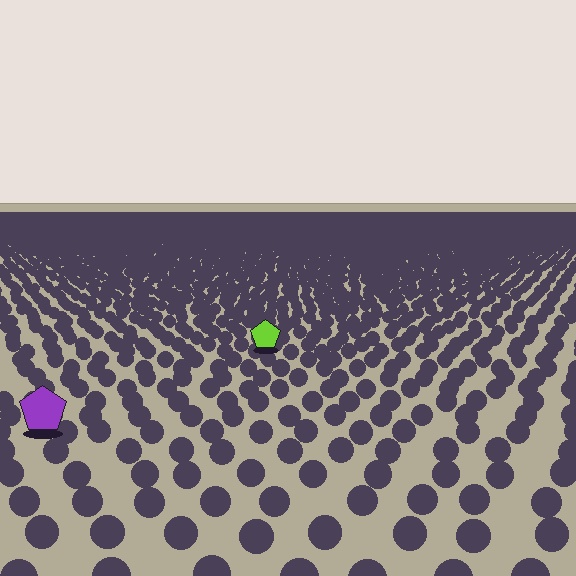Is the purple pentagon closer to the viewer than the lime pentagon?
Yes. The purple pentagon is closer — you can tell from the texture gradient: the ground texture is coarser near it.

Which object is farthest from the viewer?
The lime pentagon is farthest from the viewer. It appears smaller and the ground texture around it is denser.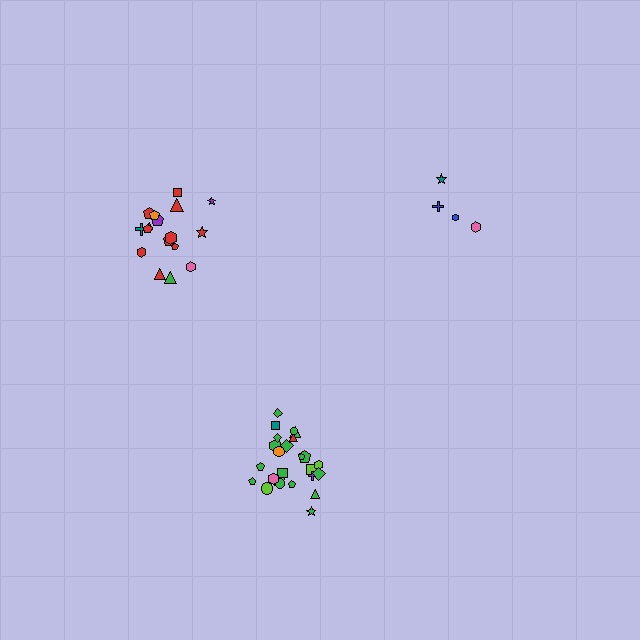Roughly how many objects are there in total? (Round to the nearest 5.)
Roughly 45 objects in total.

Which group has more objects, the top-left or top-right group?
The top-left group.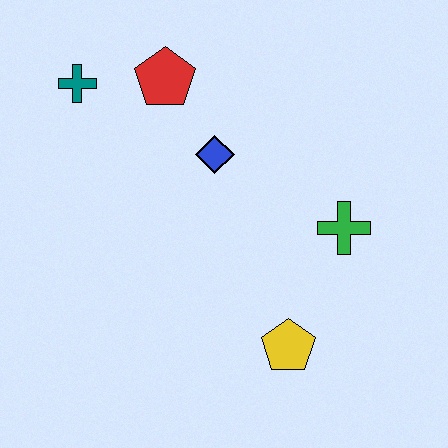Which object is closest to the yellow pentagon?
The green cross is closest to the yellow pentagon.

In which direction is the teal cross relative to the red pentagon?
The teal cross is to the left of the red pentagon.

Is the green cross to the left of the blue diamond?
No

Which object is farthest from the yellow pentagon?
The teal cross is farthest from the yellow pentagon.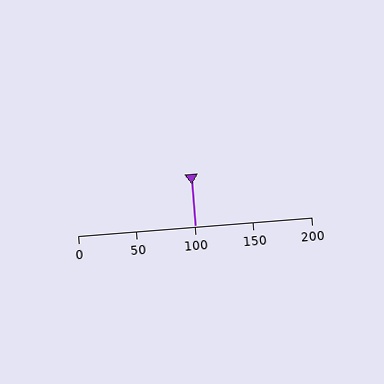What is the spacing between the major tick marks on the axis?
The major ticks are spaced 50 apart.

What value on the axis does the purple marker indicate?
The marker indicates approximately 100.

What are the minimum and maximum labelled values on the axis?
The axis runs from 0 to 200.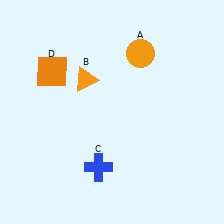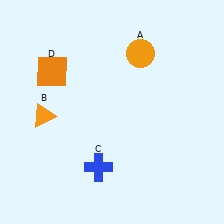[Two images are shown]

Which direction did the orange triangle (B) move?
The orange triangle (B) moved left.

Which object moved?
The orange triangle (B) moved left.